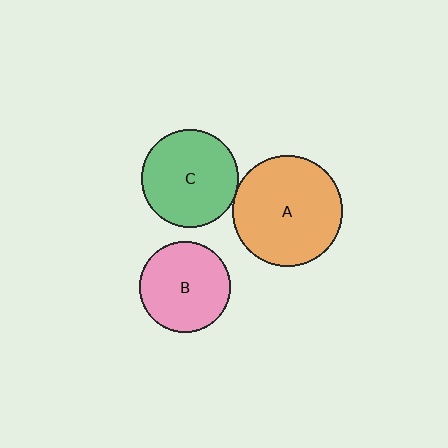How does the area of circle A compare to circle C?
Approximately 1.3 times.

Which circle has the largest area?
Circle A (orange).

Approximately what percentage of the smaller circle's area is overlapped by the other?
Approximately 5%.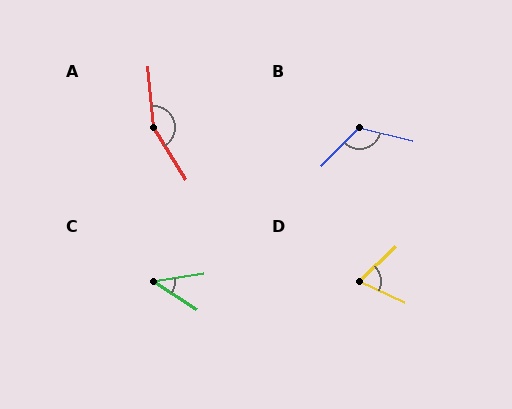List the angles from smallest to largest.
C (41°), D (69°), B (121°), A (153°).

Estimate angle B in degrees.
Approximately 121 degrees.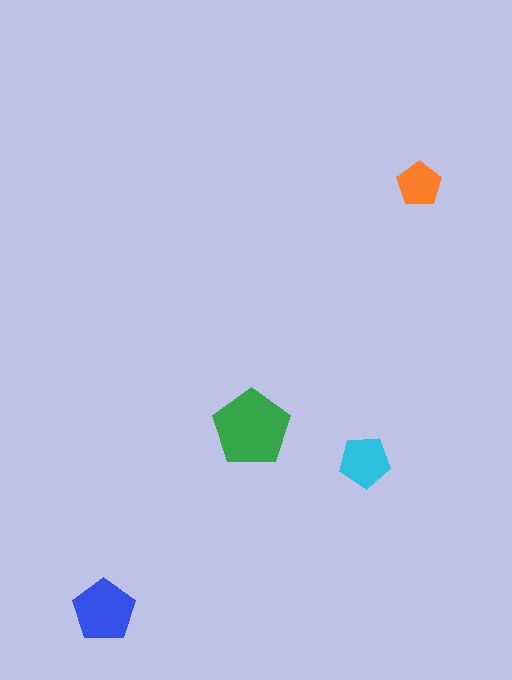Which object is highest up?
The orange pentagon is topmost.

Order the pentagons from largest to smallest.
the green one, the blue one, the cyan one, the orange one.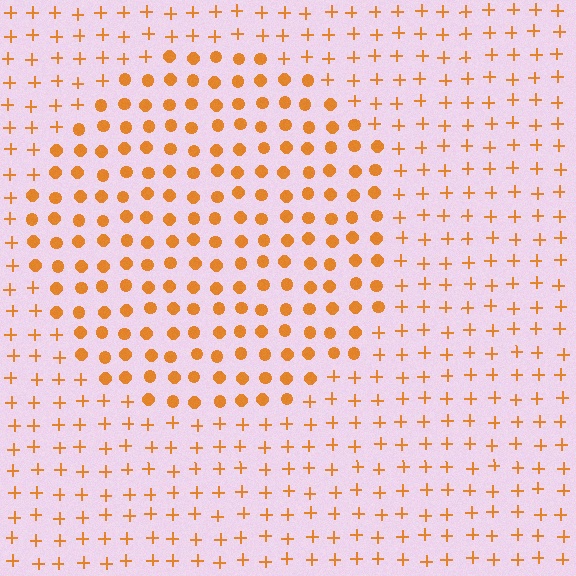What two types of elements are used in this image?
The image uses circles inside the circle region and plus signs outside it.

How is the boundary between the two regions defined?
The boundary is defined by a change in element shape: circles inside vs. plus signs outside. All elements share the same color and spacing.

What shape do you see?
I see a circle.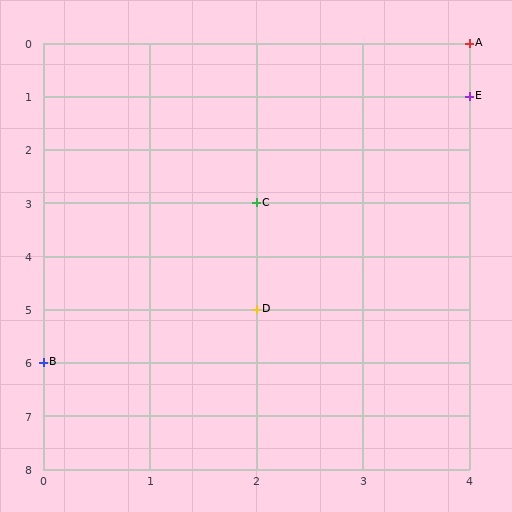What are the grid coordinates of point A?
Point A is at grid coordinates (4, 0).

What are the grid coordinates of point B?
Point B is at grid coordinates (0, 6).